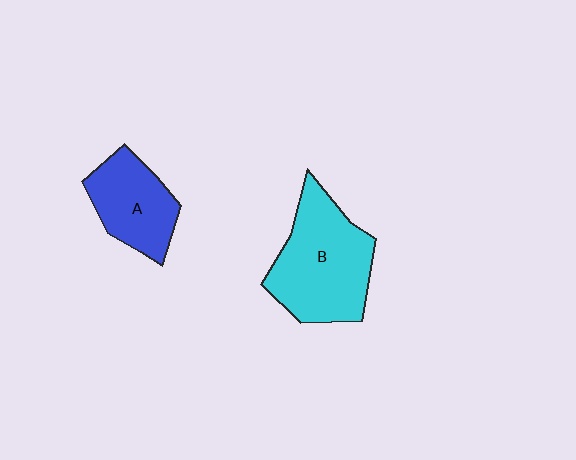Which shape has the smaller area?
Shape A (blue).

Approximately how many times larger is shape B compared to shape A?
Approximately 1.6 times.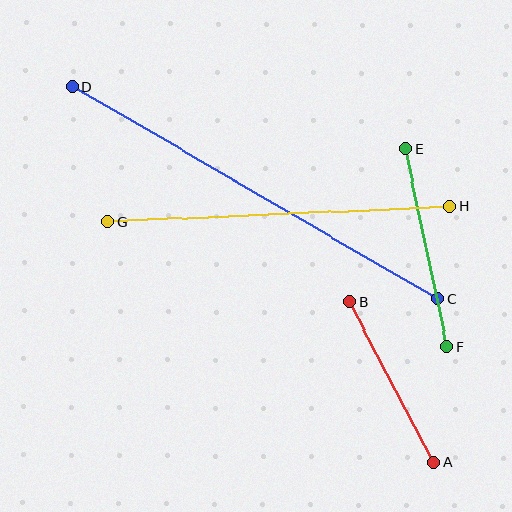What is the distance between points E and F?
The distance is approximately 203 pixels.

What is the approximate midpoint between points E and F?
The midpoint is at approximately (426, 248) pixels.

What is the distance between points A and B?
The distance is approximately 181 pixels.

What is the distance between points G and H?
The distance is approximately 342 pixels.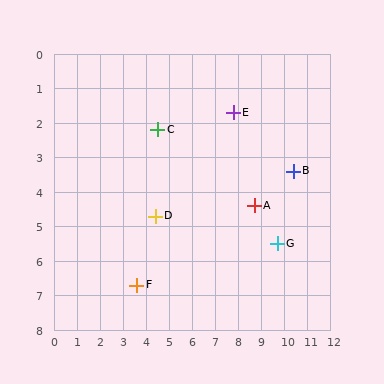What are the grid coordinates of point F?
Point F is at approximately (3.6, 6.7).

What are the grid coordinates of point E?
Point E is at approximately (7.8, 1.7).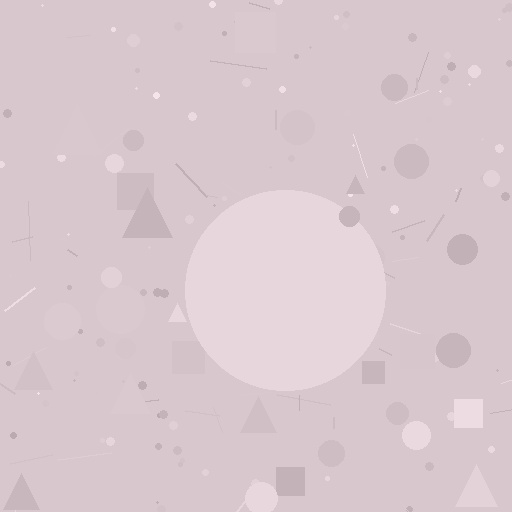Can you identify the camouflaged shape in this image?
The camouflaged shape is a circle.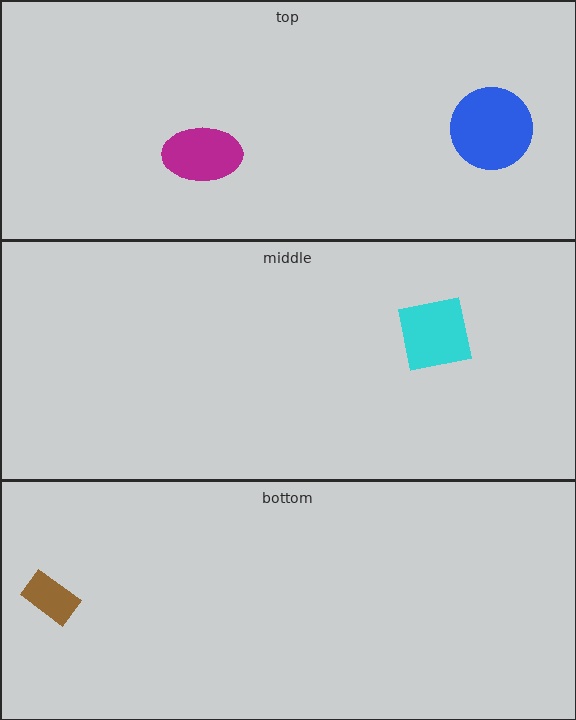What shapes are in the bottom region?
The brown rectangle.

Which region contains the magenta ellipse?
The top region.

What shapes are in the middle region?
The cyan square.